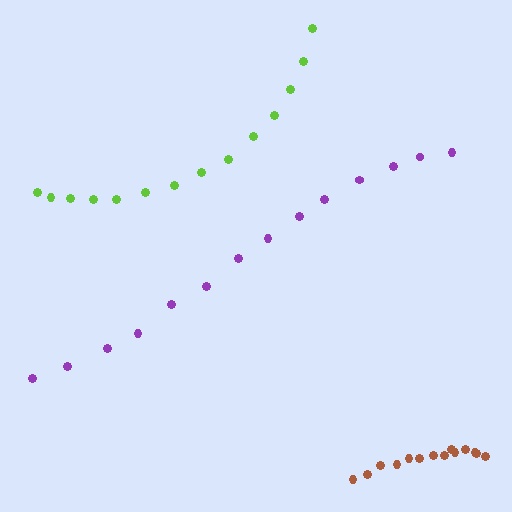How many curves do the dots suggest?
There are 3 distinct paths.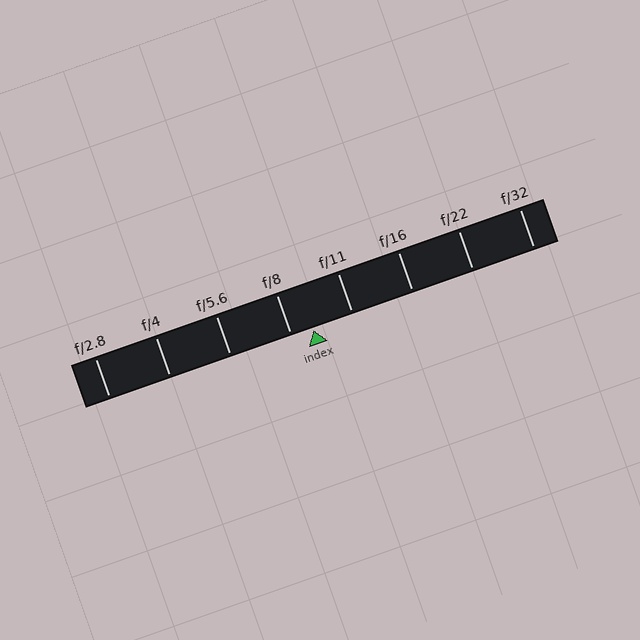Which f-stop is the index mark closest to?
The index mark is closest to f/8.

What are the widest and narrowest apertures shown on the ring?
The widest aperture shown is f/2.8 and the narrowest is f/32.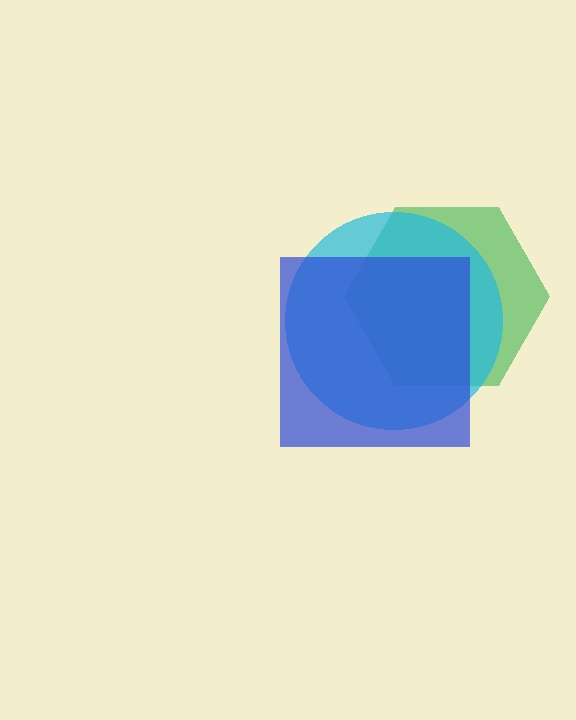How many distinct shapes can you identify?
There are 3 distinct shapes: a green hexagon, a cyan circle, a blue square.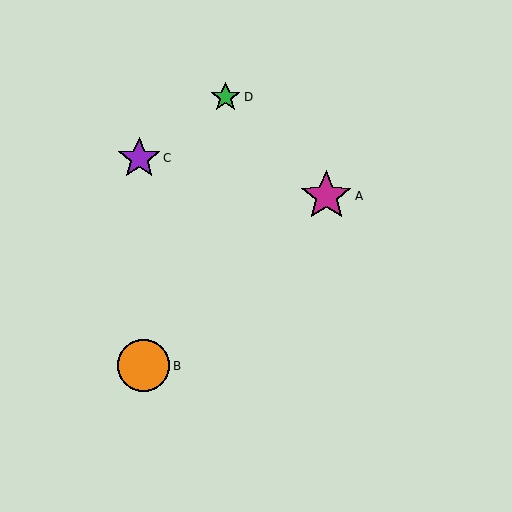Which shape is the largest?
The orange circle (labeled B) is the largest.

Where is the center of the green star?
The center of the green star is at (226, 97).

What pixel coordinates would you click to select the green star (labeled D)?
Click at (226, 97) to select the green star D.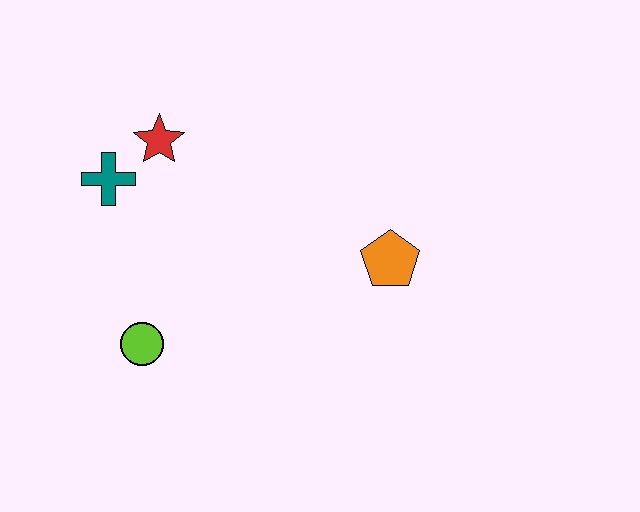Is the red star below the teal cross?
No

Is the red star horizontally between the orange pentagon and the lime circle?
Yes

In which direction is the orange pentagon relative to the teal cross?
The orange pentagon is to the right of the teal cross.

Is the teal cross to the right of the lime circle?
No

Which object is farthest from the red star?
The orange pentagon is farthest from the red star.